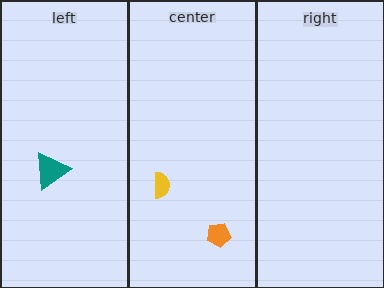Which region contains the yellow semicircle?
The center region.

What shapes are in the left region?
The teal triangle.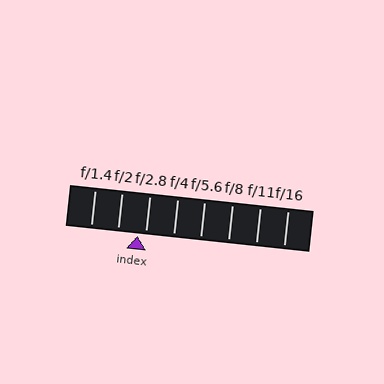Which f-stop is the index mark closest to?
The index mark is closest to f/2.8.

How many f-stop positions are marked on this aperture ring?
There are 8 f-stop positions marked.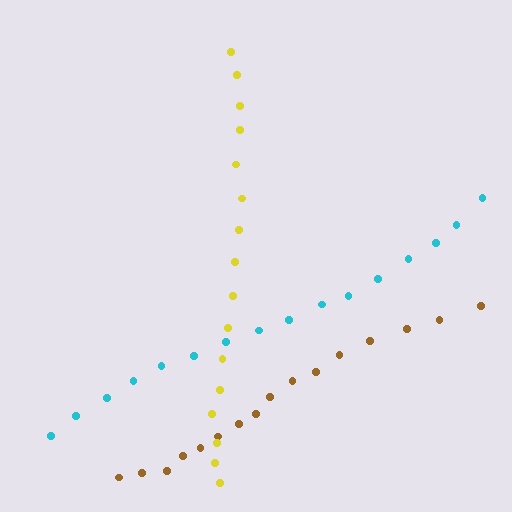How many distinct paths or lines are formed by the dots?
There are 3 distinct paths.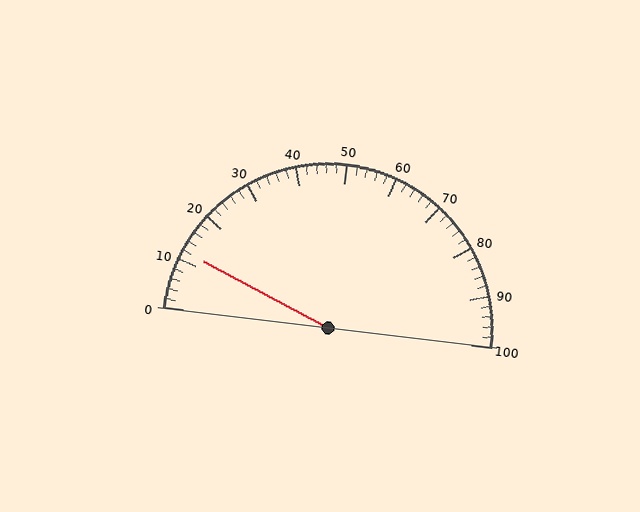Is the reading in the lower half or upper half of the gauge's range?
The reading is in the lower half of the range (0 to 100).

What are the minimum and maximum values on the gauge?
The gauge ranges from 0 to 100.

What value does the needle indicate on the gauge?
The needle indicates approximately 12.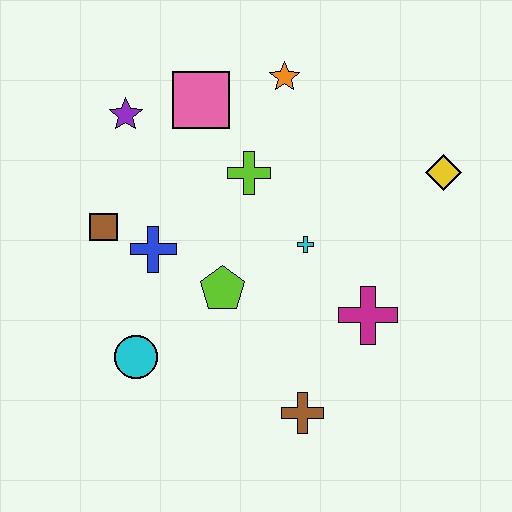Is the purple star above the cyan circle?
Yes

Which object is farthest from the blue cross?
The yellow diamond is farthest from the blue cross.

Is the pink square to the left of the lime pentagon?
Yes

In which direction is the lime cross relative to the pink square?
The lime cross is below the pink square.